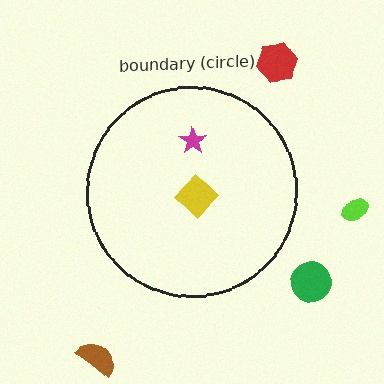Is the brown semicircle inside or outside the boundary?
Outside.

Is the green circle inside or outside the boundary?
Outside.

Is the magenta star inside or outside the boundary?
Inside.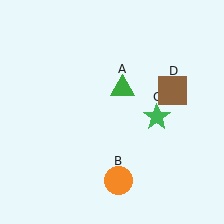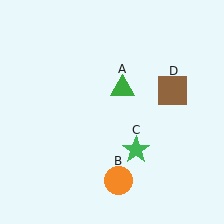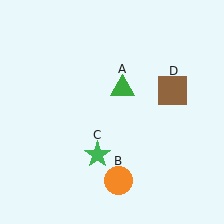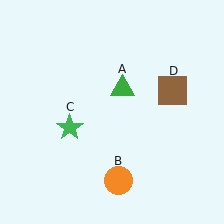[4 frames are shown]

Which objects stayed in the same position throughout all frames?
Green triangle (object A) and orange circle (object B) and brown square (object D) remained stationary.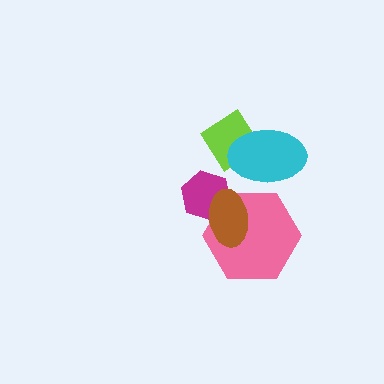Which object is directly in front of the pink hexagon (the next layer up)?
The magenta hexagon is directly in front of the pink hexagon.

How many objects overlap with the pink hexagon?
2 objects overlap with the pink hexagon.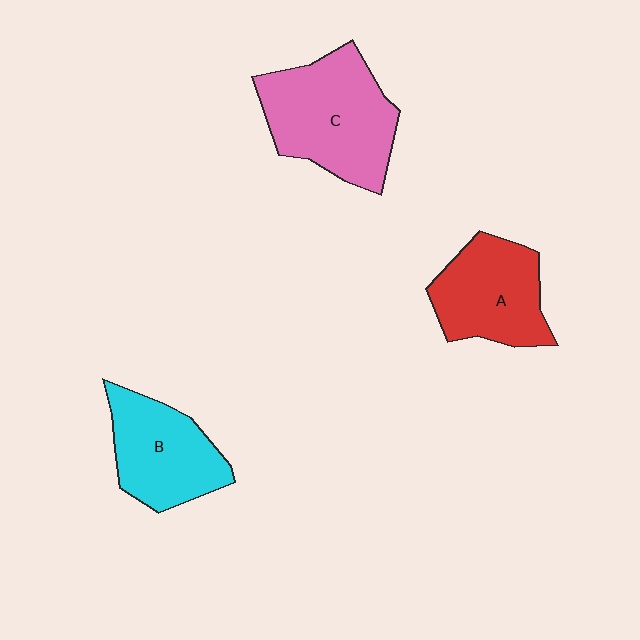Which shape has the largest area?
Shape C (pink).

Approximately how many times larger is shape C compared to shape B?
Approximately 1.3 times.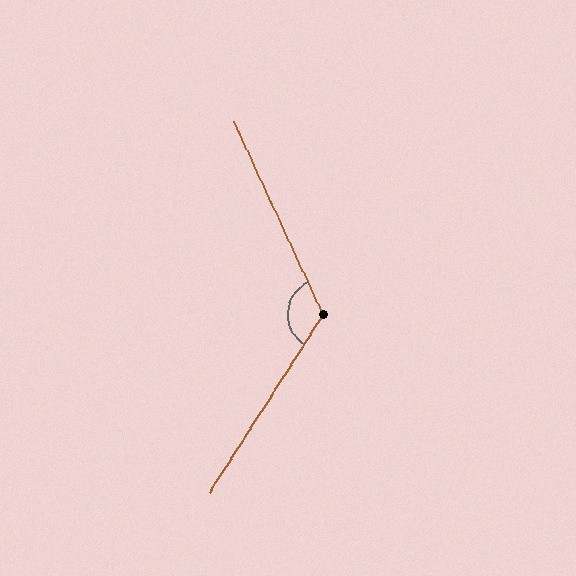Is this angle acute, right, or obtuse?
It is obtuse.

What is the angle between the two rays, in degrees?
Approximately 123 degrees.